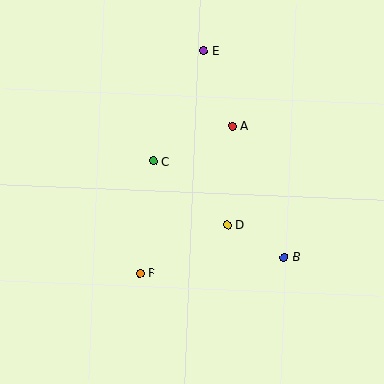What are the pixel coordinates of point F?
Point F is at (140, 273).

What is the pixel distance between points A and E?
The distance between A and E is 80 pixels.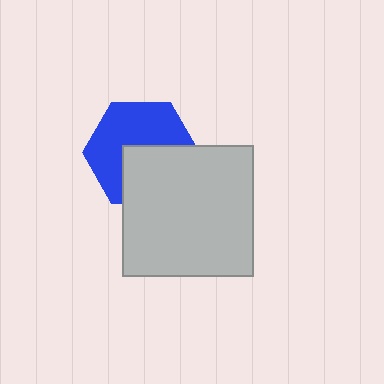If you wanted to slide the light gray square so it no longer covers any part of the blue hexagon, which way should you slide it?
Slide it down — that is the most direct way to separate the two shapes.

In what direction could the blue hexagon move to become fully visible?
The blue hexagon could move up. That would shift it out from behind the light gray square entirely.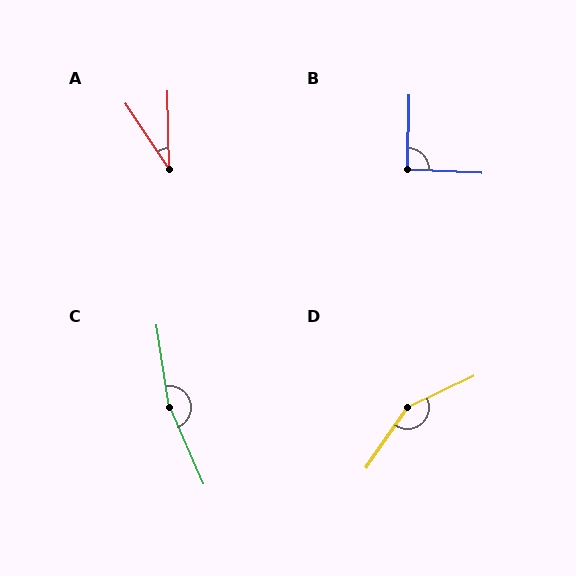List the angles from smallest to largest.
A (32°), B (92°), D (150°), C (165°).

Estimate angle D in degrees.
Approximately 150 degrees.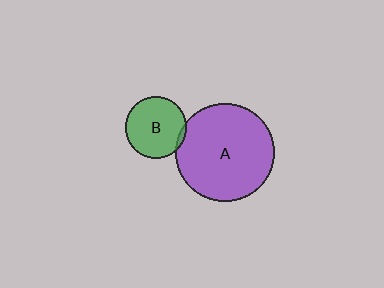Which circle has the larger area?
Circle A (purple).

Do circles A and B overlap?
Yes.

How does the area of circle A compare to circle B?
Approximately 2.6 times.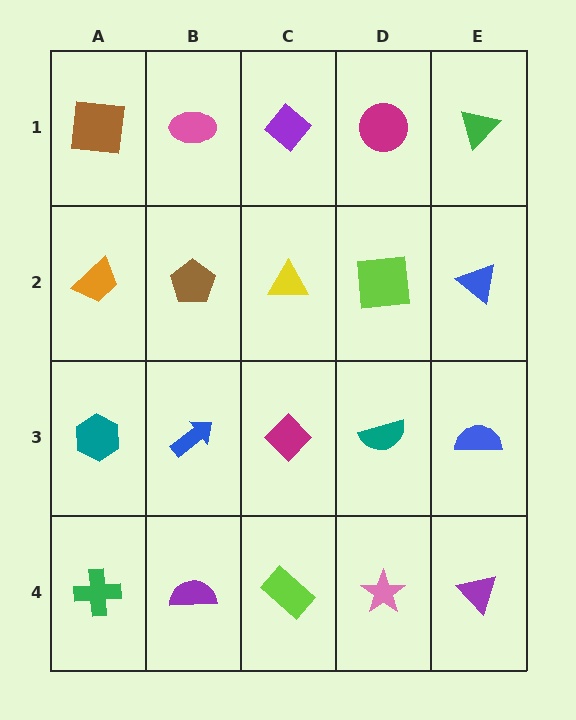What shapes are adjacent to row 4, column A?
A teal hexagon (row 3, column A), a purple semicircle (row 4, column B).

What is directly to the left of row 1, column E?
A magenta circle.